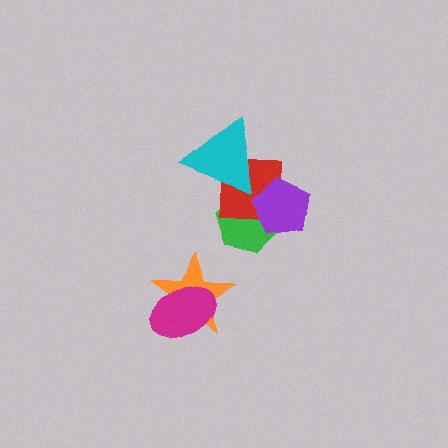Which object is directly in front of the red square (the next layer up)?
The purple pentagon is directly in front of the red square.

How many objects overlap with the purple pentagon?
2 objects overlap with the purple pentagon.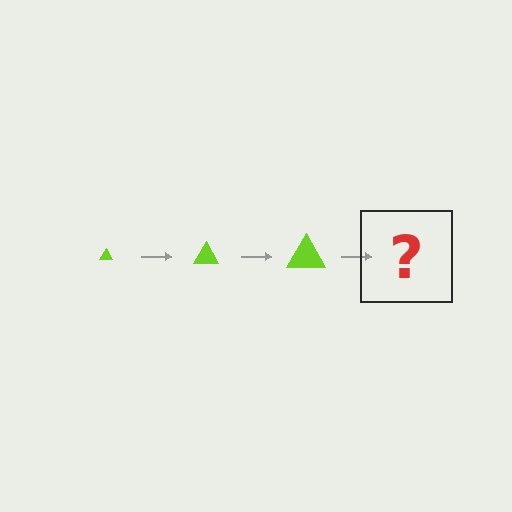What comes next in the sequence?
The next element should be a lime triangle, larger than the previous one.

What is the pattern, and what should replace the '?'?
The pattern is that the triangle gets progressively larger each step. The '?' should be a lime triangle, larger than the previous one.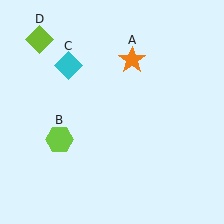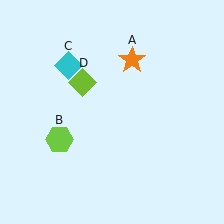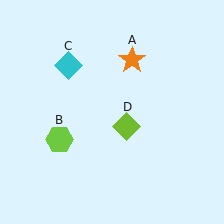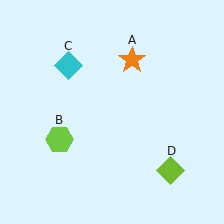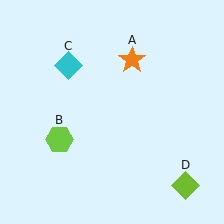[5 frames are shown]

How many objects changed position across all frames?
1 object changed position: lime diamond (object D).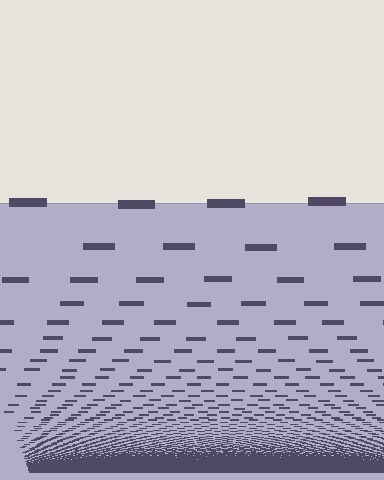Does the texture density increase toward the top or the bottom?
Density increases toward the bottom.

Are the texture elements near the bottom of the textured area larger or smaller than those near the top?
Smaller. The gradient is inverted — elements near the bottom are smaller and denser.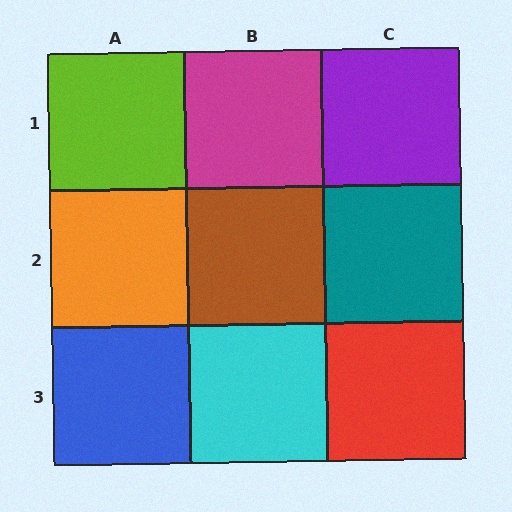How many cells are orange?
1 cell is orange.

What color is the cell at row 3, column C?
Red.